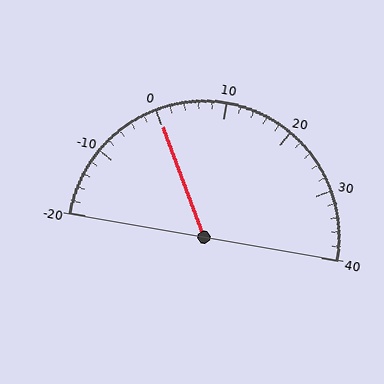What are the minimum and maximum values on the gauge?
The gauge ranges from -20 to 40.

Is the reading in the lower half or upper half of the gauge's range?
The reading is in the lower half of the range (-20 to 40).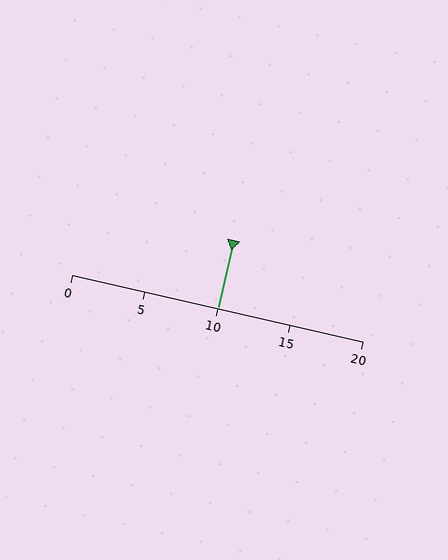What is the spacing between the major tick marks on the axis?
The major ticks are spaced 5 apart.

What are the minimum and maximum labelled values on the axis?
The axis runs from 0 to 20.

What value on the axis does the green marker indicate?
The marker indicates approximately 10.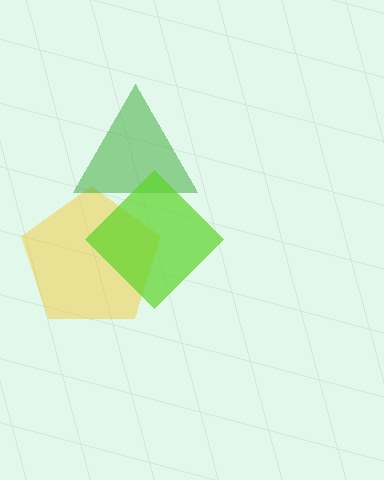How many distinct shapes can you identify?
There are 3 distinct shapes: a yellow pentagon, a green triangle, a lime diamond.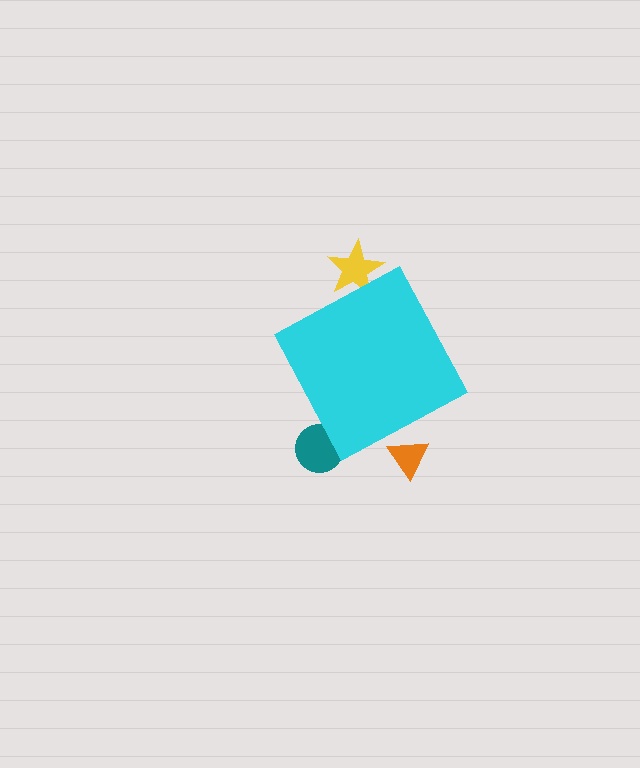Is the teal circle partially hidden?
Yes, the teal circle is partially hidden behind the cyan diamond.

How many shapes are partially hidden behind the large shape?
3 shapes are partially hidden.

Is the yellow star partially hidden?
Yes, the yellow star is partially hidden behind the cyan diamond.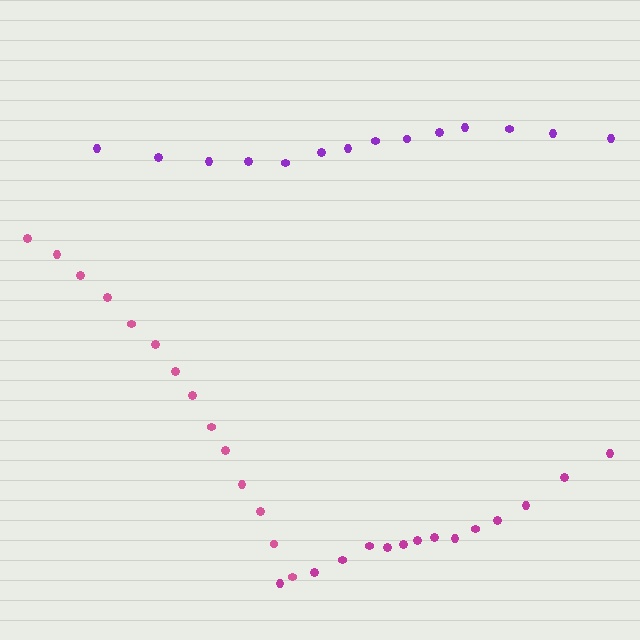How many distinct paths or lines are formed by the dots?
There are 3 distinct paths.